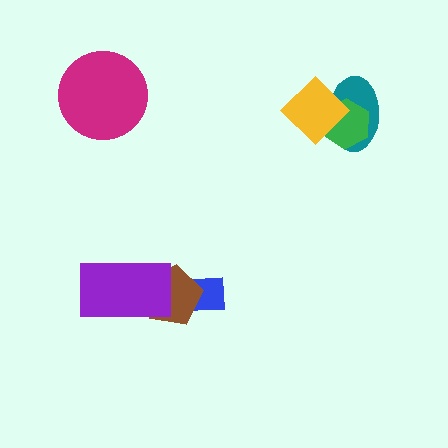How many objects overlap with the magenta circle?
0 objects overlap with the magenta circle.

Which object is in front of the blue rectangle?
The brown pentagon is in front of the blue rectangle.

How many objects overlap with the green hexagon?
2 objects overlap with the green hexagon.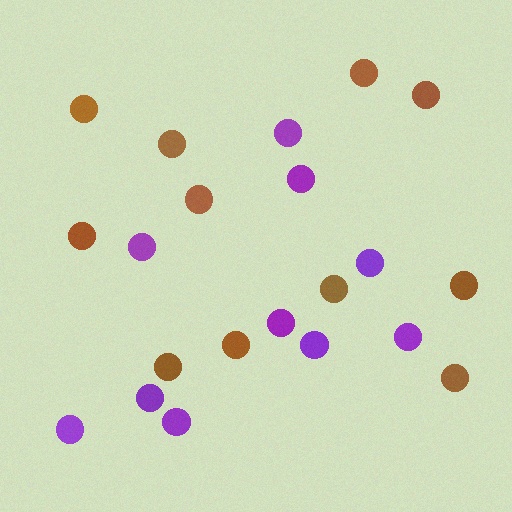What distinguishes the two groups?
There are 2 groups: one group of brown circles (11) and one group of purple circles (10).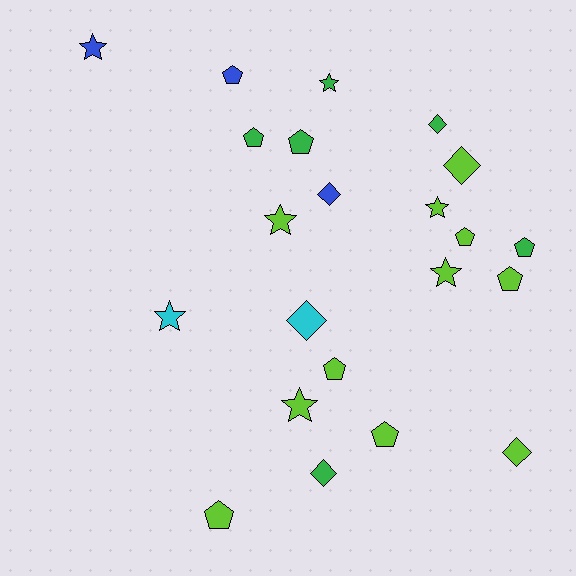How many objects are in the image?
There are 22 objects.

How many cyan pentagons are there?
There are no cyan pentagons.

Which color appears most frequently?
Lime, with 11 objects.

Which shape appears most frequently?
Pentagon, with 9 objects.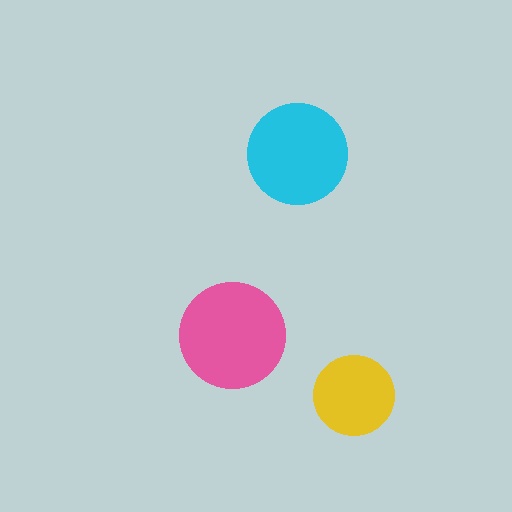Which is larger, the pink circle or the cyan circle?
The pink one.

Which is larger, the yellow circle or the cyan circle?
The cyan one.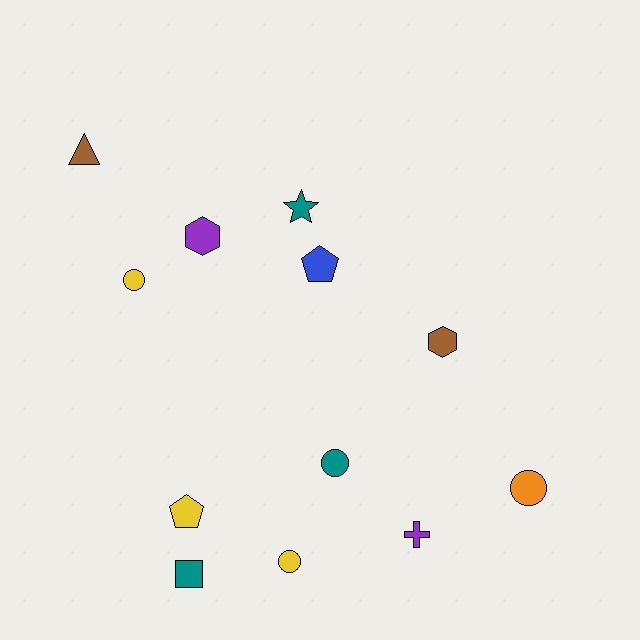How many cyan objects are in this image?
There are no cyan objects.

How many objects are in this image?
There are 12 objects.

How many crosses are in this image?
There is 1 cross.